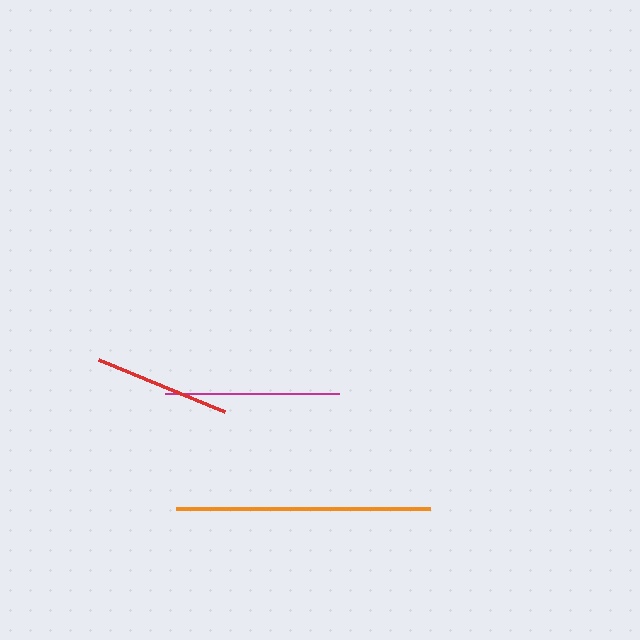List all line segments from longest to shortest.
From longest to shortest: orange, magenta, red.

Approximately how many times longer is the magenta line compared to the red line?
The magenta line is approximately 1.3 times the length of the red line.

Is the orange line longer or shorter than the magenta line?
The orange line is longer than the magenta line.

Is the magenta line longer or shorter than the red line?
The magenta line is longer than the red line.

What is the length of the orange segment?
The orange segment is approximately 254 pixels long.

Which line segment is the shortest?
The red line is the shortest at approximately 137 pixels.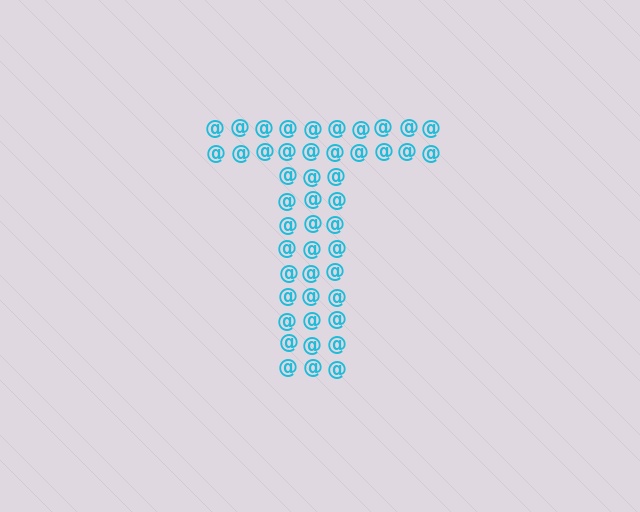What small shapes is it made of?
It is made of small at signs.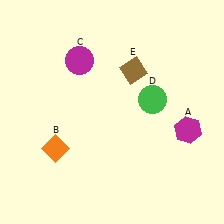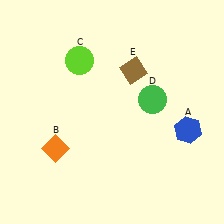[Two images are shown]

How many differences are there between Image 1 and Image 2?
There are 2 differences between the two images.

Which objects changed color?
A changed from magenta to blue. C changed from magenta to lime.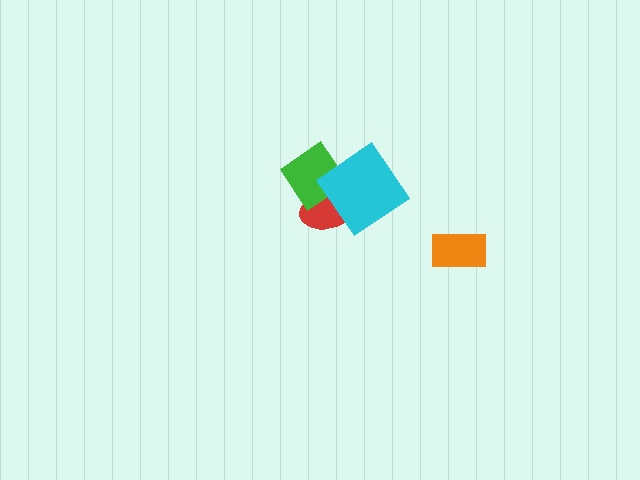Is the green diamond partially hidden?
Yes, it is partially covered by another shape.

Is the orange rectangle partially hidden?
No, no other shape covers it.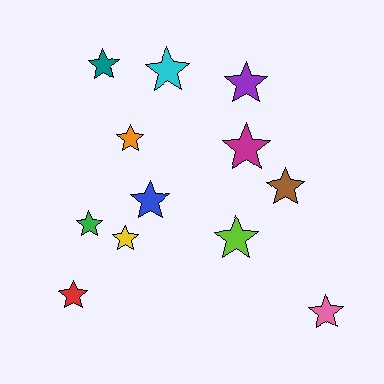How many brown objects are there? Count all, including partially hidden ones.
There is 1 brown object.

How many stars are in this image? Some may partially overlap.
There are 12 stars.